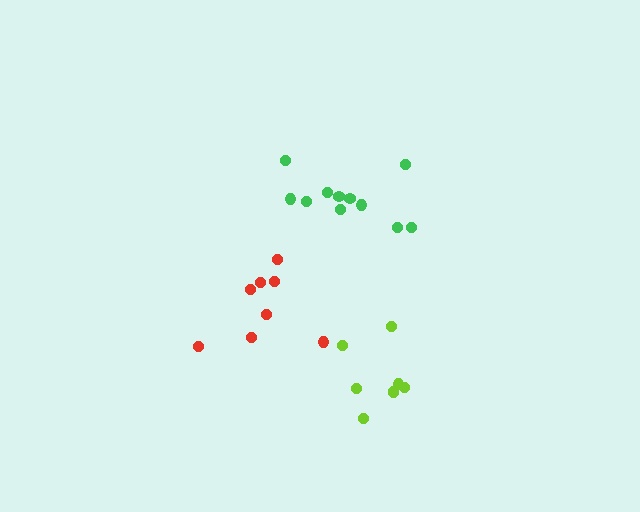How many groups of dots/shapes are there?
There are 3 groups.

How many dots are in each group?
Group 1: 11 dots, Group 2: 8 dots, Group 3: 8 dots (27 total).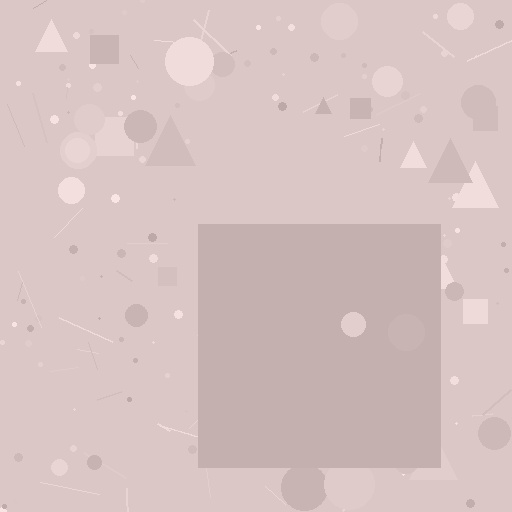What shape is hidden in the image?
A square is hidden in the image.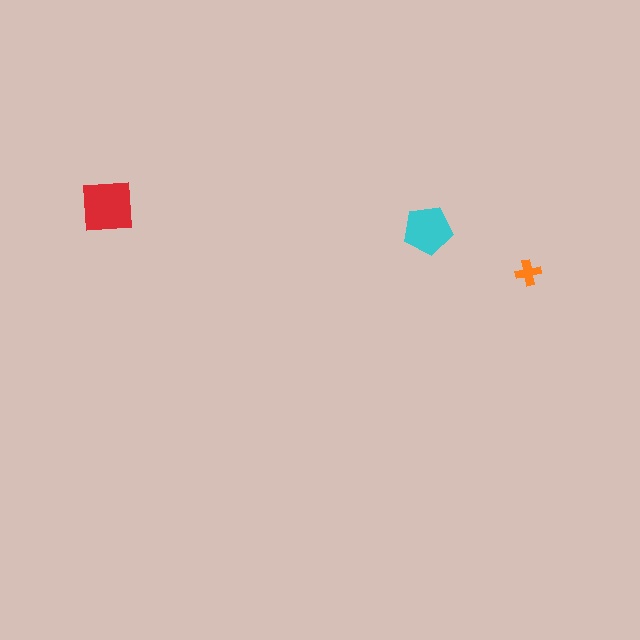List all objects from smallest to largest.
The orange cross, the cyan pentagon, the red square.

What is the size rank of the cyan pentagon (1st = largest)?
2nd.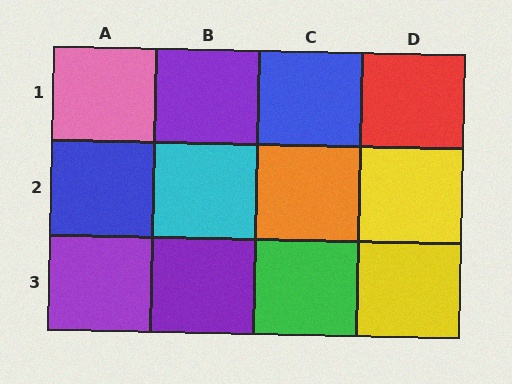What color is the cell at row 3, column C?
Green.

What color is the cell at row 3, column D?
Yellow.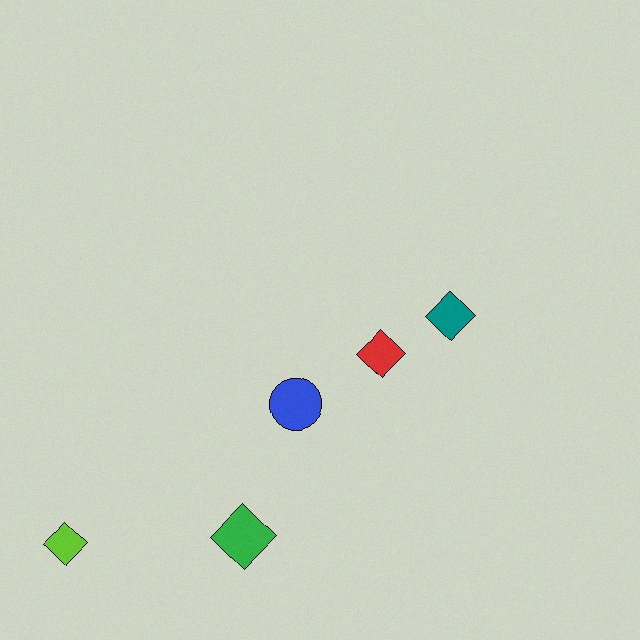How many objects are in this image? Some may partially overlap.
There are 5 objects.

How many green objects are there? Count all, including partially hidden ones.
There is 1 green object.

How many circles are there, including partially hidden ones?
There is 1 circle.